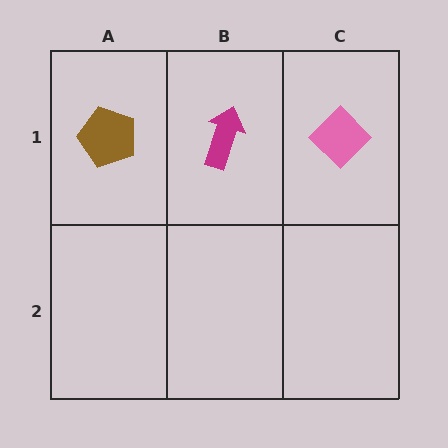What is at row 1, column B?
A magenta arrow.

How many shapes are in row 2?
0 shapes.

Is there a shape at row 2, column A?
No, that cell is empty.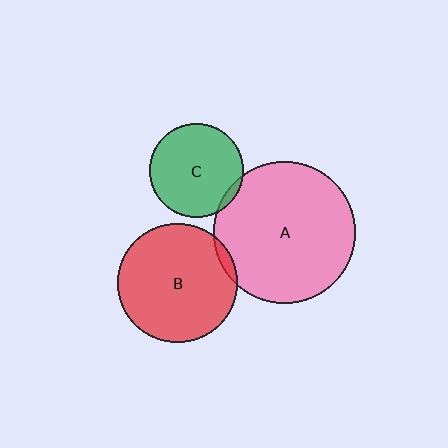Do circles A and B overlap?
Yes.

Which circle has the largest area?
Circle A (pink).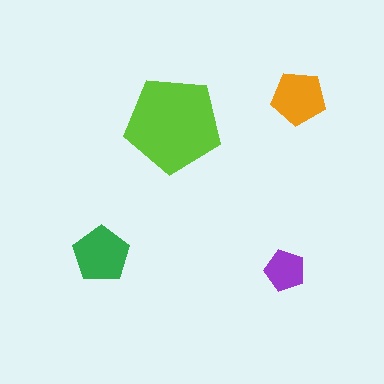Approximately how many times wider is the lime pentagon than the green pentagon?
About 1.5 times wider.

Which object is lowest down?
The purple pentagon is bottommost.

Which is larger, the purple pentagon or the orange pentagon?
The orange one.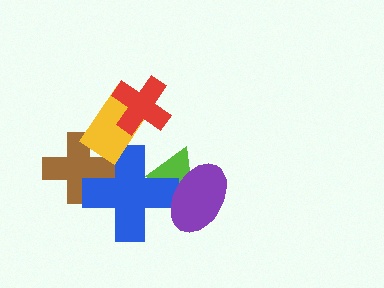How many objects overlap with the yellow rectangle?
3 objects overlap with the yellow rectangle.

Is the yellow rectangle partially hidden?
Yes, it is partially covered by another shape.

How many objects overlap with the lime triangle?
2 objects overlap with the lime triangle.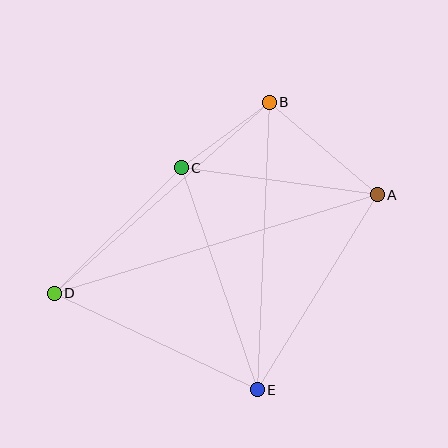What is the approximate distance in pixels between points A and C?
The distance between A and C is approximately 197 pixels.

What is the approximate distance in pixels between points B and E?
The distance between B and E is approximately 288 pixels.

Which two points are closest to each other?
Points B and C are closest to each other.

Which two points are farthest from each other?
Points A and D are farthest from each other.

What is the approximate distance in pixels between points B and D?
The distance between B and D is approximately 288 pixels.